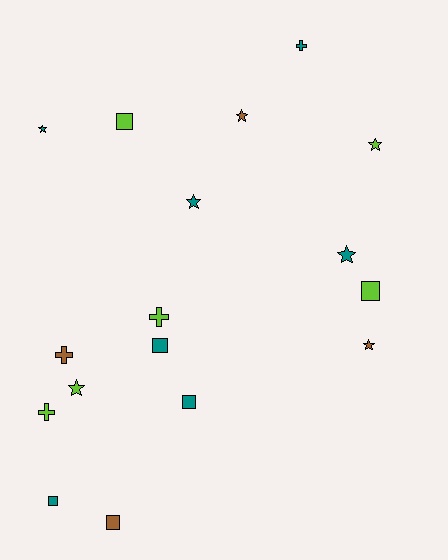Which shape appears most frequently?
Star, with 7 objects.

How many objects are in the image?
There are 17 objects.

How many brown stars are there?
There are 2 brown stars.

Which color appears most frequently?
Teal, with 7 objects.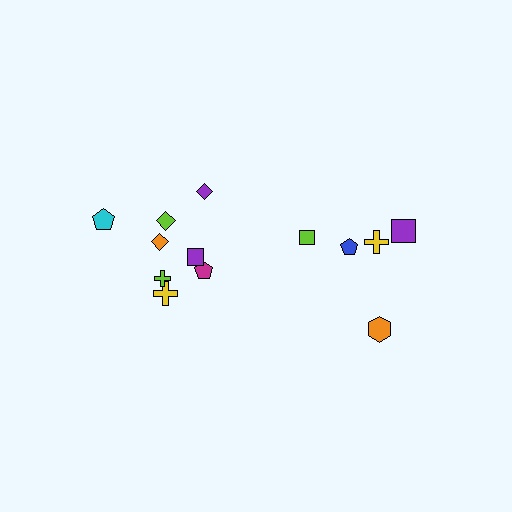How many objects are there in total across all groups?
There are 13 objects.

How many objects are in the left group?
There are 8 objects.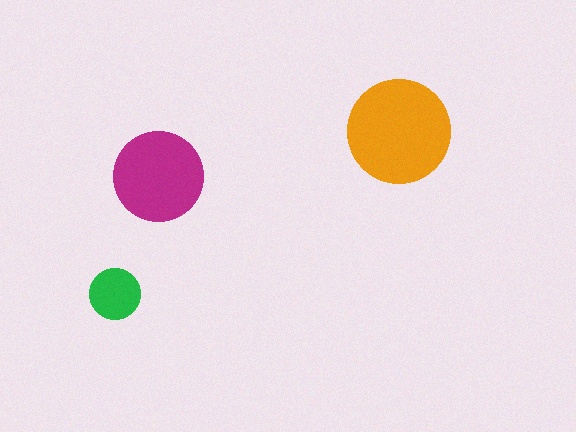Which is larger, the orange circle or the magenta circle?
The orange one.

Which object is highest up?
The orange circle is topmost.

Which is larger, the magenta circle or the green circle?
The magenta one.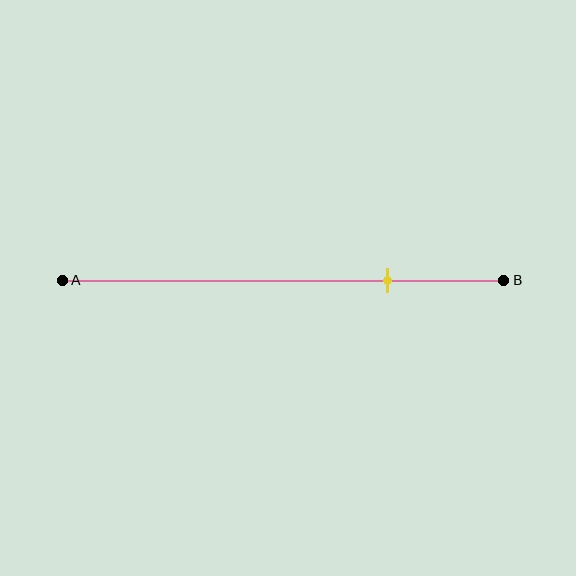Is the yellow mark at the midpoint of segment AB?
No, the mark is at about 75% from A, not at the 50% midpoint.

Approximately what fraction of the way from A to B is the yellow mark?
The yellow mark is approximately 75% of the way from A to B.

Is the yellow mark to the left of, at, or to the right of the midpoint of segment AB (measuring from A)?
The yellow mark is to the right of the midpoint of segment AB.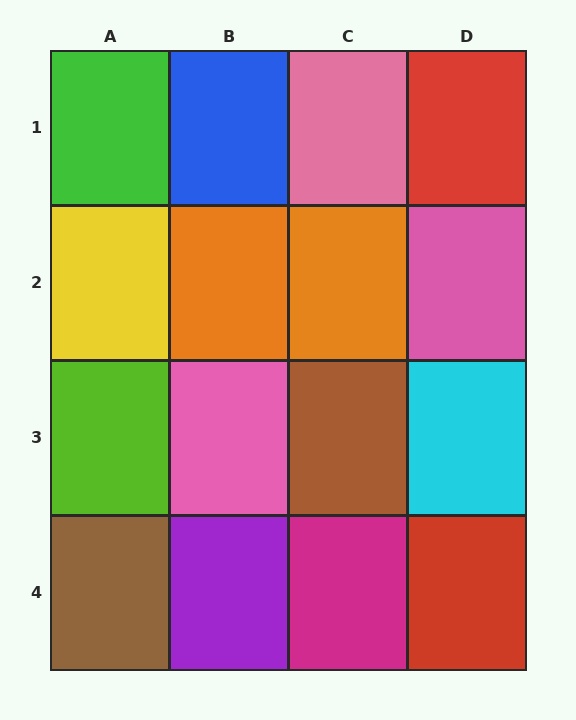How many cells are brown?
2 cells are brown.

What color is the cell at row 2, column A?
Yellow.